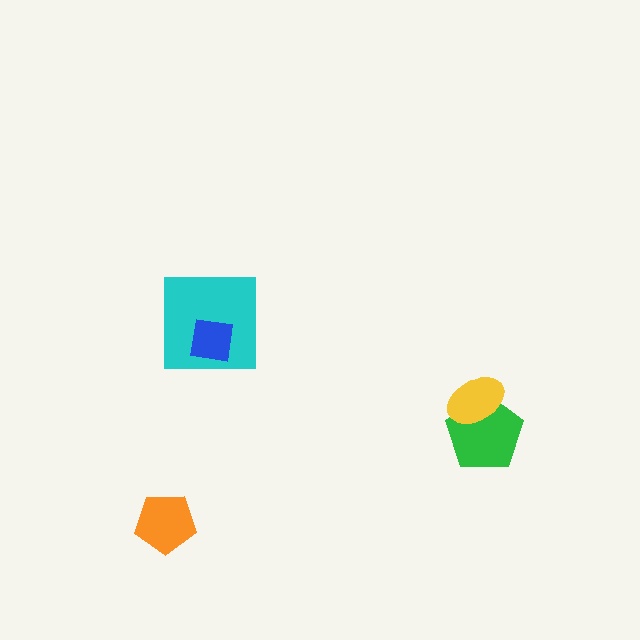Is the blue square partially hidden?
No, no other shape covers it.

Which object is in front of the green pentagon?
The yellow ellipse is in front of the green pentagon.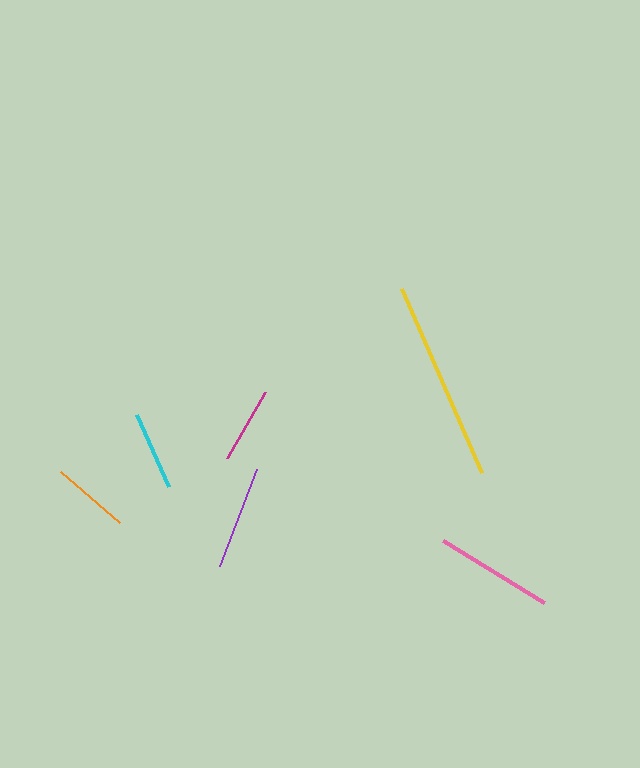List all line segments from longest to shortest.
From longest to shortest: yellow, pink, purple, cyan, orange, magenta.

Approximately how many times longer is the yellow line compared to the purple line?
The yellow line is approximately 1.9 times the length of the purple line.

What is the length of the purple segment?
The purple segment is approximately 104 pixels long.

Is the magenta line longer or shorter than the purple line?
The purple line is longer than the magenta line.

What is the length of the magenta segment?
The magenta segment is approximately 76 pixels long.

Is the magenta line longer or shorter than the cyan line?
The cyan line is longer than the magenta line.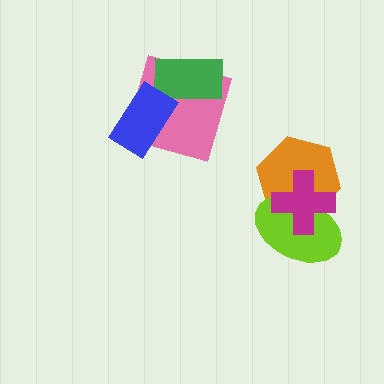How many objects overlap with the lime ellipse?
2 objects overlap with the lime ellipse.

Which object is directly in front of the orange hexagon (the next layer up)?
The lime ellipse is directly in front of the orange hexagon.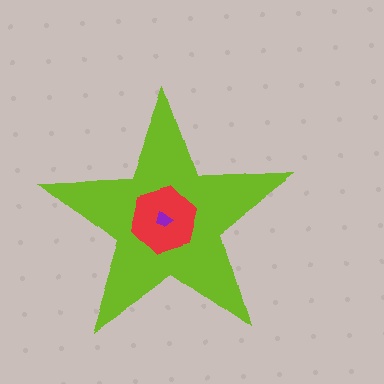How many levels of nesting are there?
3.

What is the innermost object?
The purple trapezoid.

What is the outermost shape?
The lime star.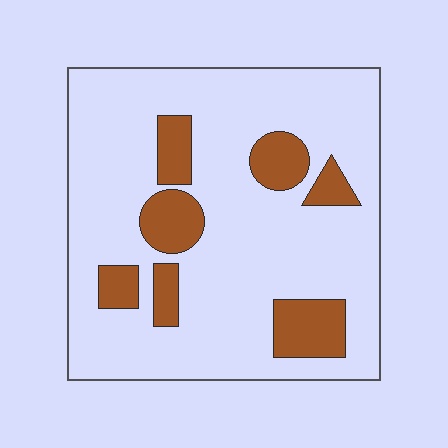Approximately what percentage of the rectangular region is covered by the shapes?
Approximately 20%.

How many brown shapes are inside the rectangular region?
7.